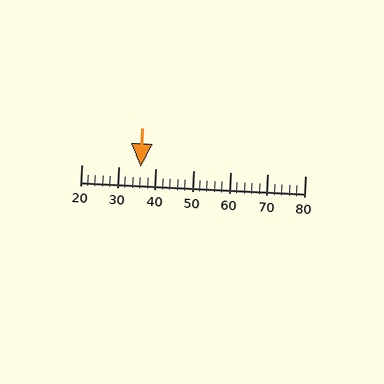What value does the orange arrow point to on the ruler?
The orange arrow points to approximately 36.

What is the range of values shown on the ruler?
The ruler shows values from 20 to 80.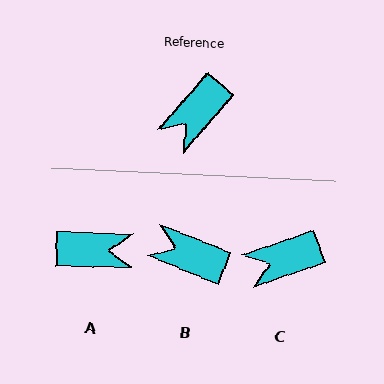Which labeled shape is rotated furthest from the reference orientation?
A, about 130 degrees away.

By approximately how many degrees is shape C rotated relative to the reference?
Approximately 29 degrees clockwise.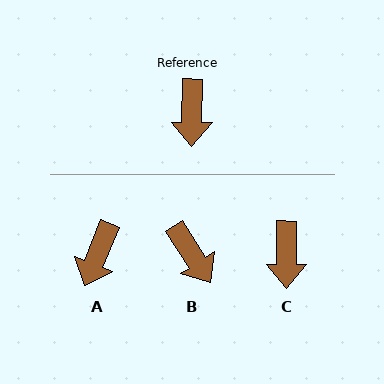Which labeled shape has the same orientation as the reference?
C.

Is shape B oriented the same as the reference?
No, it is off by about 33 degrees.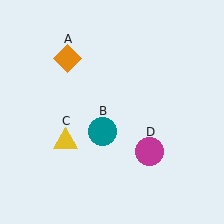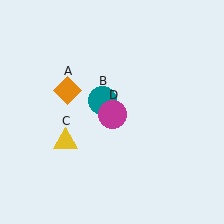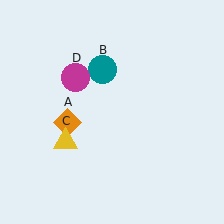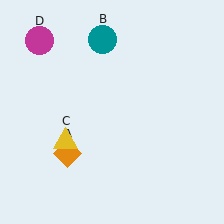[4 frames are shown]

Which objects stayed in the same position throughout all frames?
Yellow triangle (object C) remained stationary.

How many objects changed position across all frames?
3 objects changed position: orange diamond (object A), teal circle (object B), magenta circle (object D).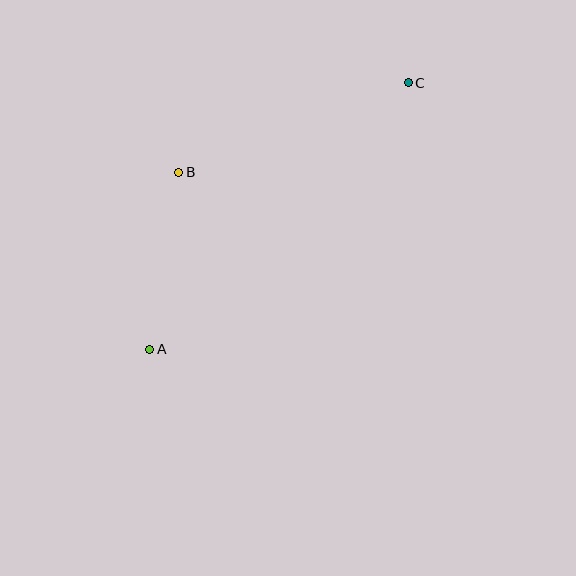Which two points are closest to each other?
Points A and B are closest to each other.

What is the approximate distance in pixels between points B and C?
The distance between B and C is approximately 246 pixels.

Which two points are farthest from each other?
Points A and C are farthest from each other.